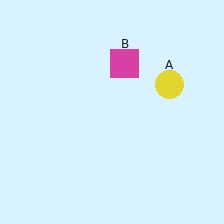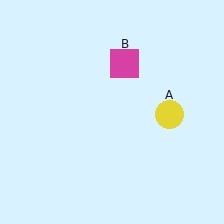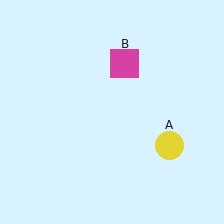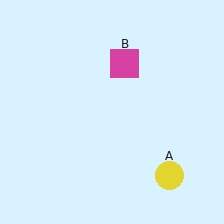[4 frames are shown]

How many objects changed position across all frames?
1 object changed position: yellow circle (object A).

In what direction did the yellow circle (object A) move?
The yellow circle (object A) moved down.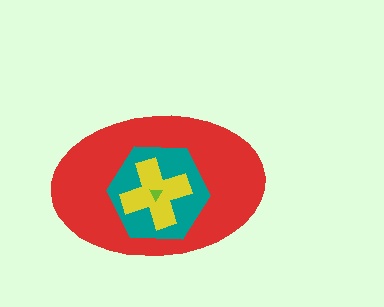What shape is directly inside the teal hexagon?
The yellow cross.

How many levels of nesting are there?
4.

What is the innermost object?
The lime triangle.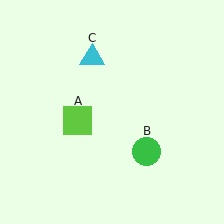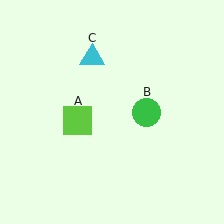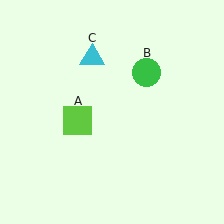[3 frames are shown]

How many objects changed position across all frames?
1 object changed position: green circle (object B).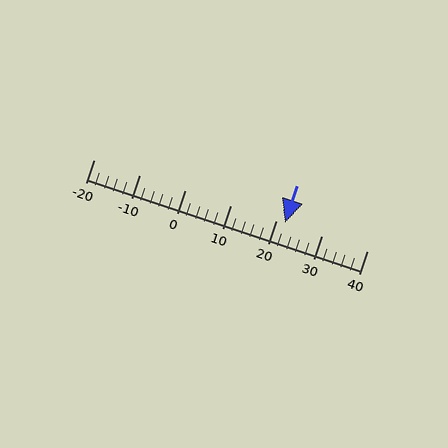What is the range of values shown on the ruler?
The ruler shows values from -20 to 40.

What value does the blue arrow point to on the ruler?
The blue arrow points to approximately 22.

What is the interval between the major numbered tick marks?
The major tick marks are spaced 10 units apart.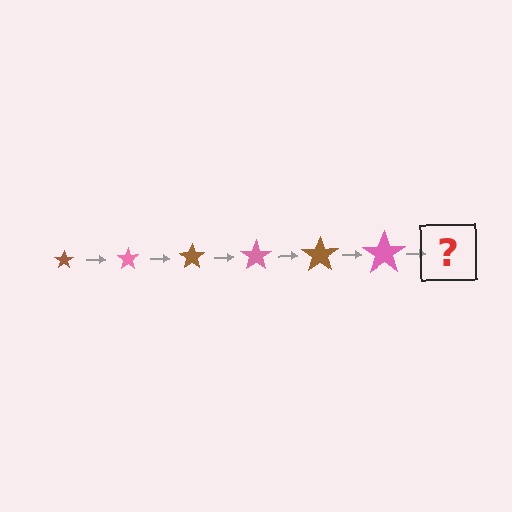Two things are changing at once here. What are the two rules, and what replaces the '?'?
The two rules are that the star grows larger each step and the color cycles through brown and pink. The '?' should be a brown star, larger than the previous one.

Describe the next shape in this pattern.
It should be a brown star, larger than the previous one.